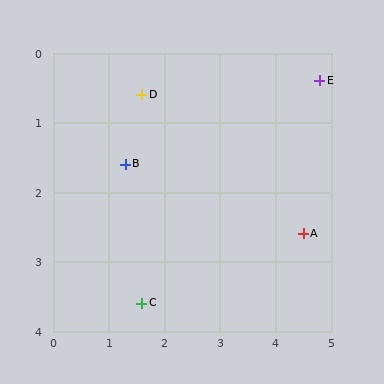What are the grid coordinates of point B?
Point B is at approximately (1.3, 1.6).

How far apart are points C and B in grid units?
Points C and B are about 2.0 grid units apart.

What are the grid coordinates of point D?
Point D is at approximately (1.6, 0.6).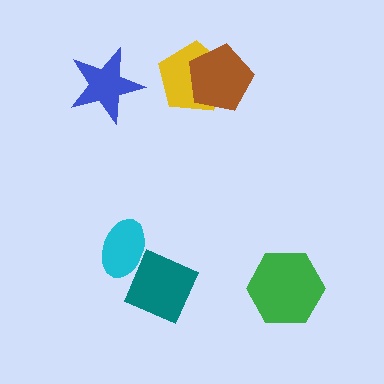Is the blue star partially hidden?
No, no other shape covers it.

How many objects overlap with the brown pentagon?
1 object overlaps with the brown pentagon.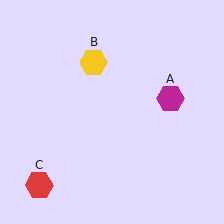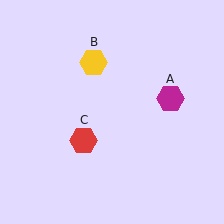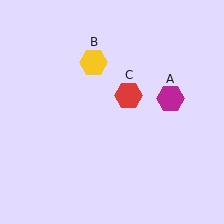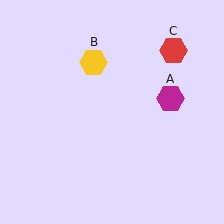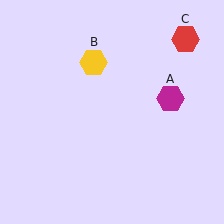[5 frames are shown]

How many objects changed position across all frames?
1 object changed position: red hexagon (object C).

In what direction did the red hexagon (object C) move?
The red hexagon (object C) moved up and to the right.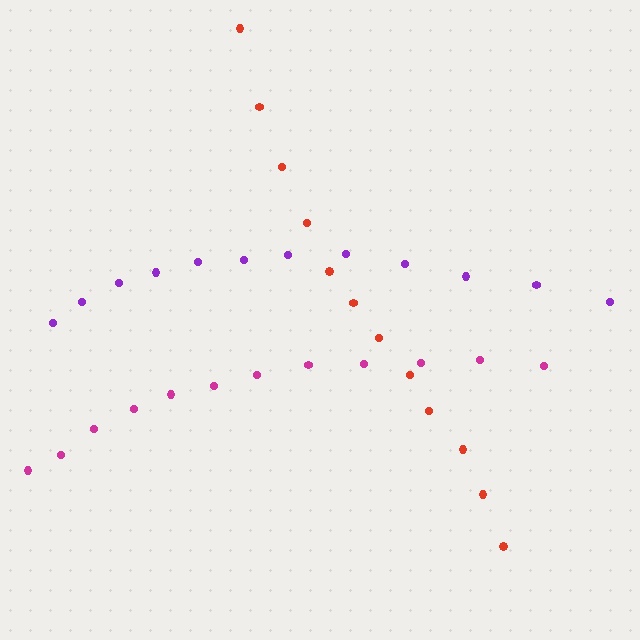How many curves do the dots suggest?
There are 3 distinct paths.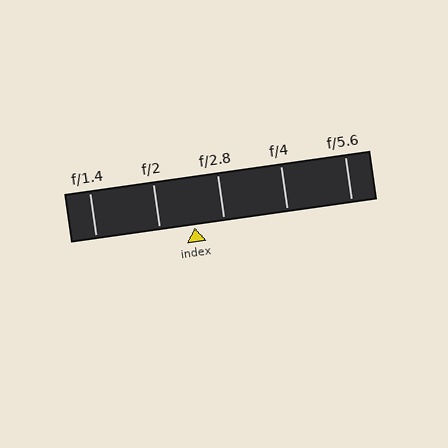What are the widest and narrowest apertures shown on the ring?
The widest aperture shown is f/1.4 and the narrowest is f/5.6.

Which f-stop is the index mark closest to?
The index mark is closest to f/2.8.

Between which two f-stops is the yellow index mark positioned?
The index mark is between f/2 and f/2.8.